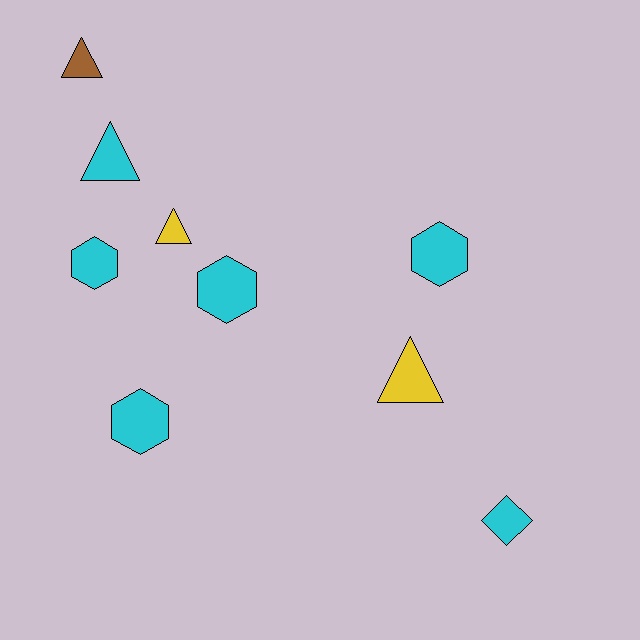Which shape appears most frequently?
Triangle, with 4 objects.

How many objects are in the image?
There are 9 objects.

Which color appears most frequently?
Cyan, with 6 objects.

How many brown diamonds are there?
There are no brown diamonds.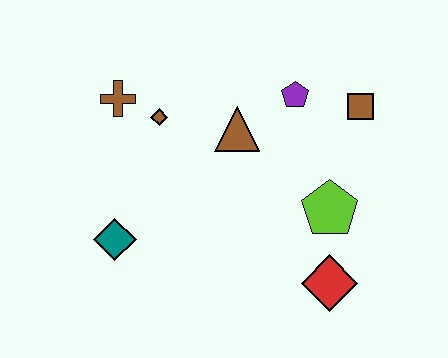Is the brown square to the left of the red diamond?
No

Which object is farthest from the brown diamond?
The red diamond is farthest from the brown diamond.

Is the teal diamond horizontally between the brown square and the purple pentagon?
No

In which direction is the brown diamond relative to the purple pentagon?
The brown diamond is to the left of the purple pentagon.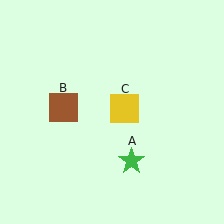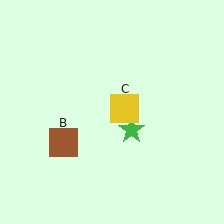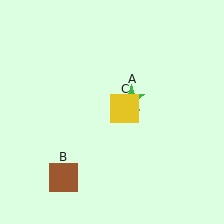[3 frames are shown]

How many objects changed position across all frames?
2 objects changed position: green star (object A), brown square (object B).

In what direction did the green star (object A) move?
The green star (object A) moved up.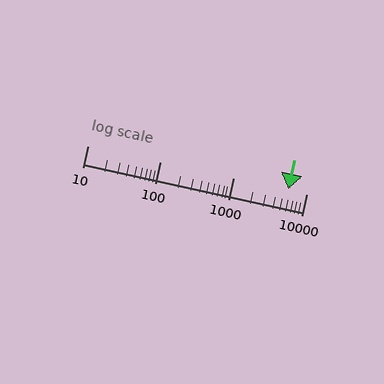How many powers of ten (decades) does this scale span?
The scale spans 3 decades, from 10 to 10000.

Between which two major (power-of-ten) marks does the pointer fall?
The pointer is between 1000 and 10000.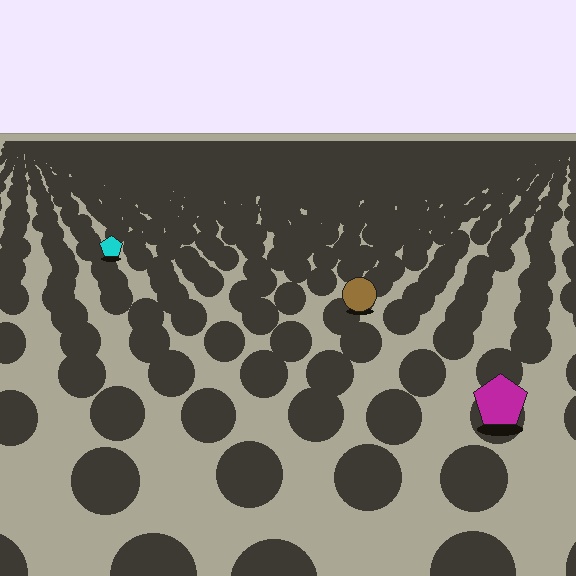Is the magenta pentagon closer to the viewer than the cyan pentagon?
Yes. The magenta pentagon is closer — you can tell from the texture gradient: the ground texture is coarser near it.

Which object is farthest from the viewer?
The cyan pentagon is farthest from the viewer. It appears smaller and the ground texture around it is denser.